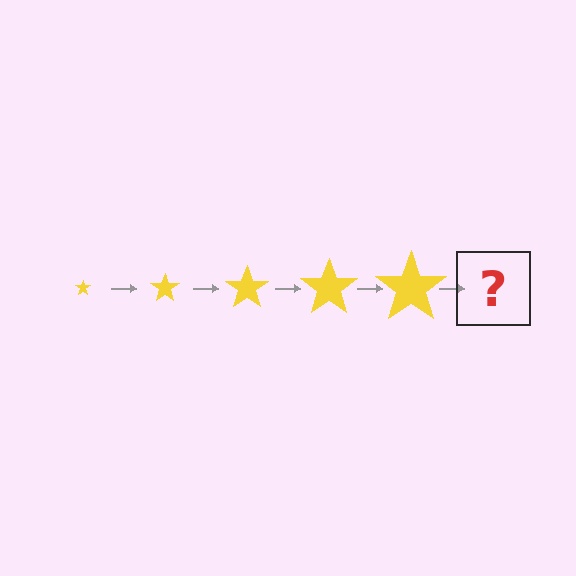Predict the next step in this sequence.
The next step is a yellow star, larger than the previous one.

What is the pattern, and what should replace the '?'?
The pattern is that the star gets progressively larger each step. The '?' should be a yellow star, larger than the previous one.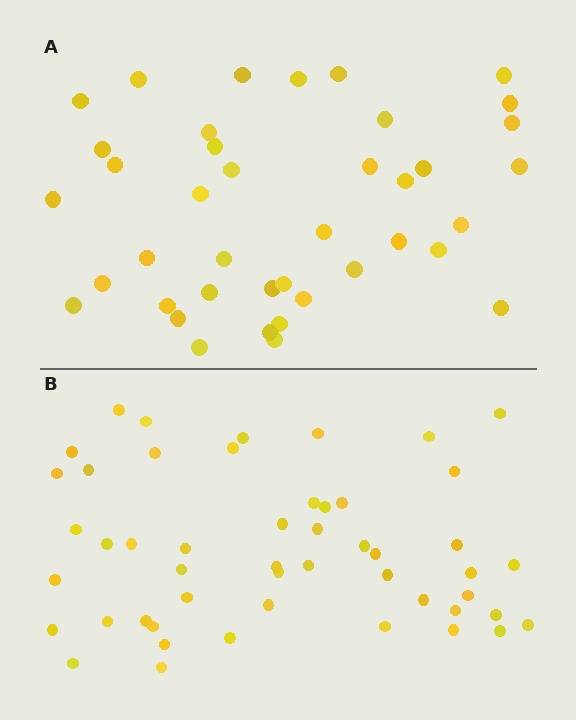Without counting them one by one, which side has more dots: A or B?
Region B (the bottom region) has more dots.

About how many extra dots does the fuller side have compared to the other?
Region B has roughly 10 or so more dots than region A.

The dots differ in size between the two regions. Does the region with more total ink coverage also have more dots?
No. Region A has more total ink coverage because its dots are larger, but region B actually contains more individual dots. Total area can be misleading — the number of items is what matters here.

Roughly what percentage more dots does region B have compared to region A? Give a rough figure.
About 25% more.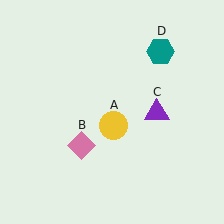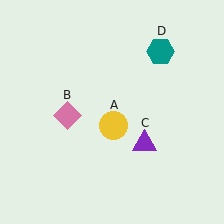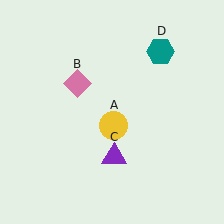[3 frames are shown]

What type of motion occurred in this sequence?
The pink diamond (object B), purple triangle (object C) rotated clockwise around the center of the scene.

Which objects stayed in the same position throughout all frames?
Yellow circle (object A) and teal hexagon (object D) remained stationary.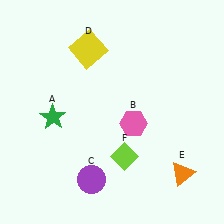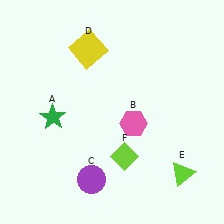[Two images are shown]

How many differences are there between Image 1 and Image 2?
There is 1 difference between the two images.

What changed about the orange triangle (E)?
In Image 1, E is orange. In Image 2, it changed to lime.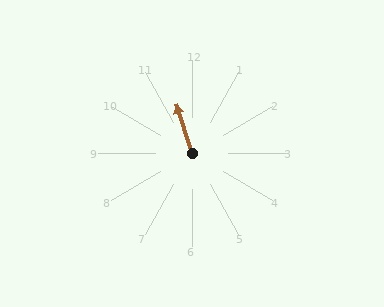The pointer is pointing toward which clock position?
Roughly 11 o'clock.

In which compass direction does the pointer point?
North.